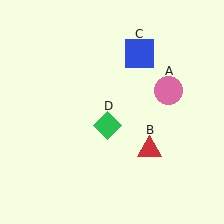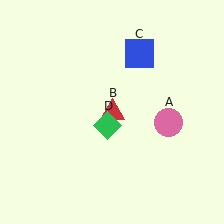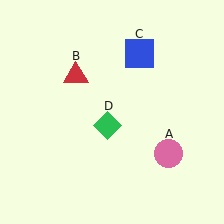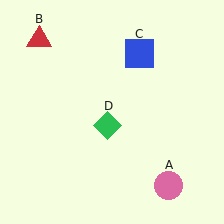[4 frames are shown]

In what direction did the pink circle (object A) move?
The pink circle (object A) moved down.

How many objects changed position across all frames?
2 objects changed position: pink circle (object A), red triangle (object B).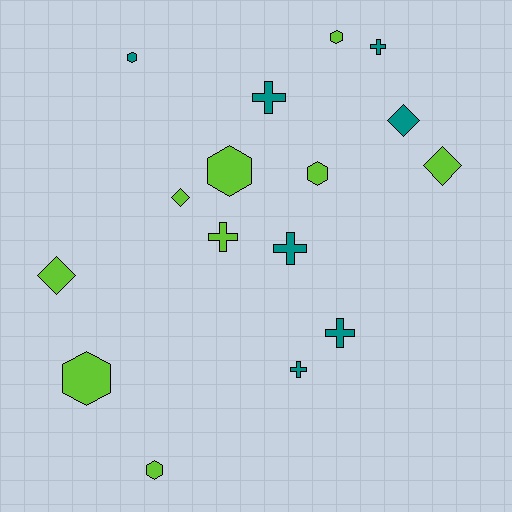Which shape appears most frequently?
Hexagon, with 6 objects.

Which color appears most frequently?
Lime, with 9 objects.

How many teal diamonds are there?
There is 1 teal diamond.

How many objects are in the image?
There are 16 objects.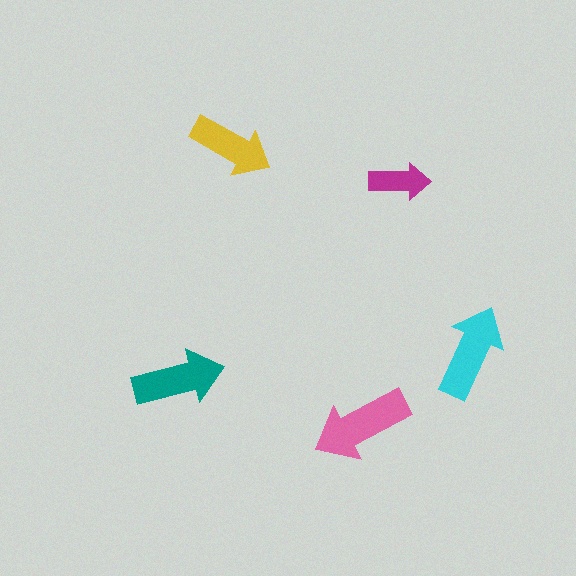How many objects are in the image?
There are 5 objects in the image.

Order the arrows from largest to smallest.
the pink one, the cyan one, the teal one, the yellow one, the magenta one.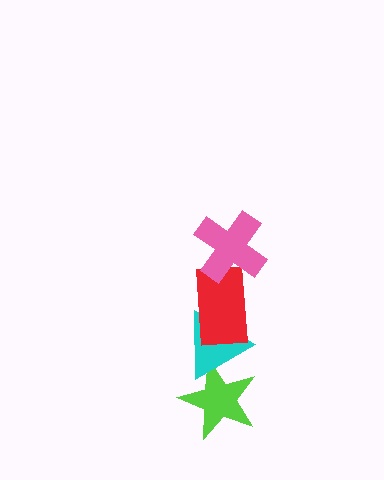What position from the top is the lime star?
The lime star is 4th from the top.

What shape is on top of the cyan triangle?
The red rectangle is on top of the cyan triangle.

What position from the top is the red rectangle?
The red rectangle is 2nd from the top.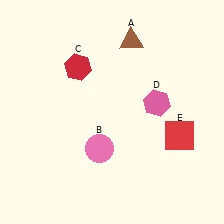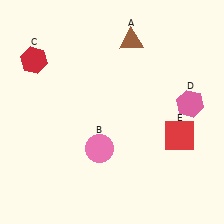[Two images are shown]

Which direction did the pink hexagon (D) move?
The pink hexagon (D) moved right.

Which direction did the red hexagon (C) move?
The red hexagon (C) moved left.